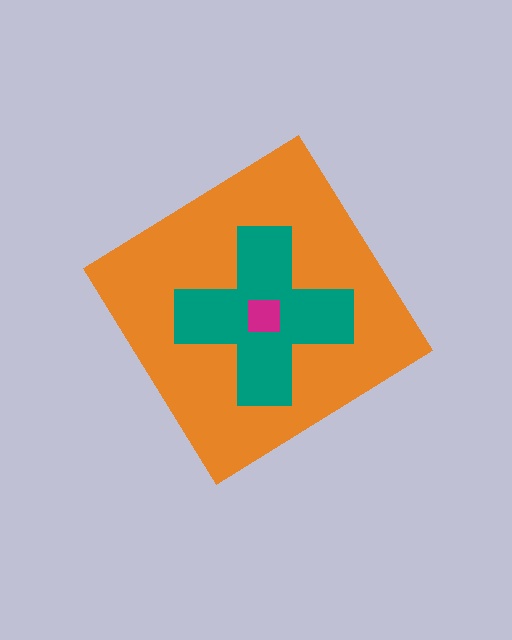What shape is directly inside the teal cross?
The magenta square.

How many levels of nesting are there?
3.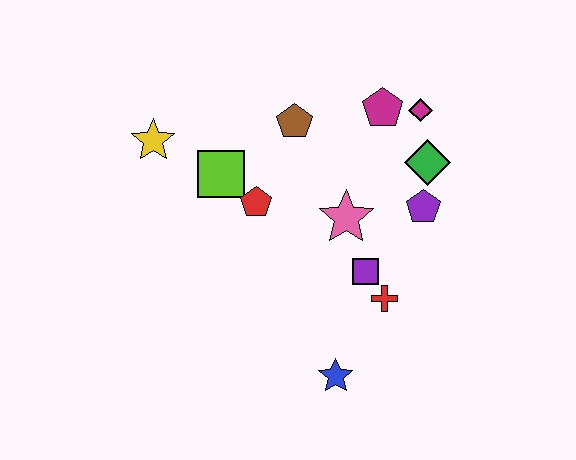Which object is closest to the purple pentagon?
The green diamond is closest to the purple pentagon.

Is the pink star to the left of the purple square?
Yes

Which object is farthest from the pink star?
The yellow star is farthest from the pink star.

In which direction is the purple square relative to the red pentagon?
The purple square is to the right of the red pentagon.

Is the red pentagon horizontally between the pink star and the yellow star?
Yes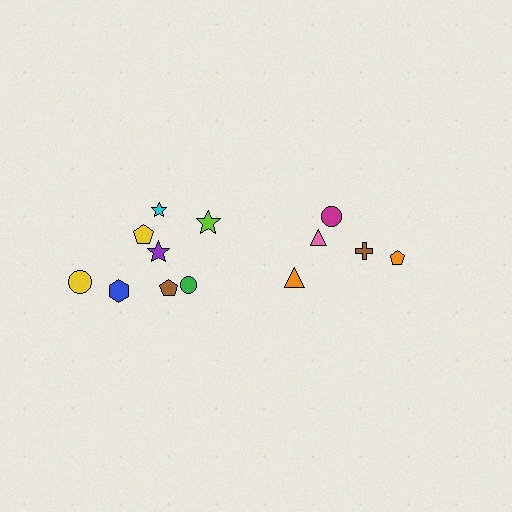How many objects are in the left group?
There are 8 objects.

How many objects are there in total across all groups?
There are 13 objects.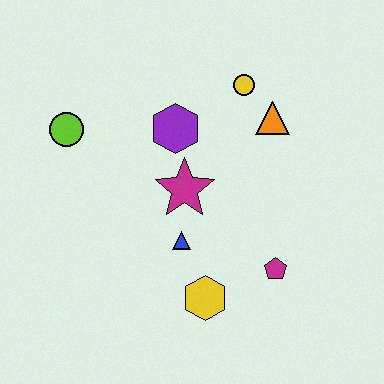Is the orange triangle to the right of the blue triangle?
Yes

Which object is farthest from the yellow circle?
The yellow hexagon is farthest from the yellow circle.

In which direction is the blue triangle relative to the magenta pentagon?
The blue triangle is to the left of the magenta pentagon.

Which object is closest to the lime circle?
The purple hexagon is closest to the lime circle.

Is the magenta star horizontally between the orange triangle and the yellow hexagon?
No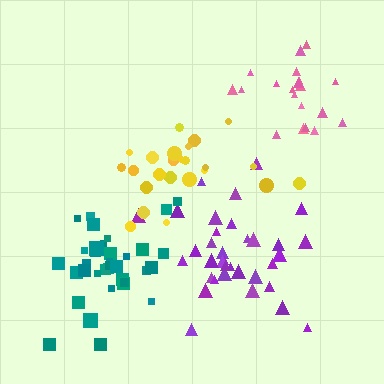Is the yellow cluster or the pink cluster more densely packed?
Yellow.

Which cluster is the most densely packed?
Teal.